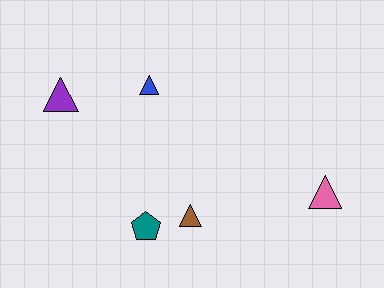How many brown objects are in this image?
There is 1 brown object.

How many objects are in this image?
There are 5 objects.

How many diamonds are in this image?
There are no diamonds.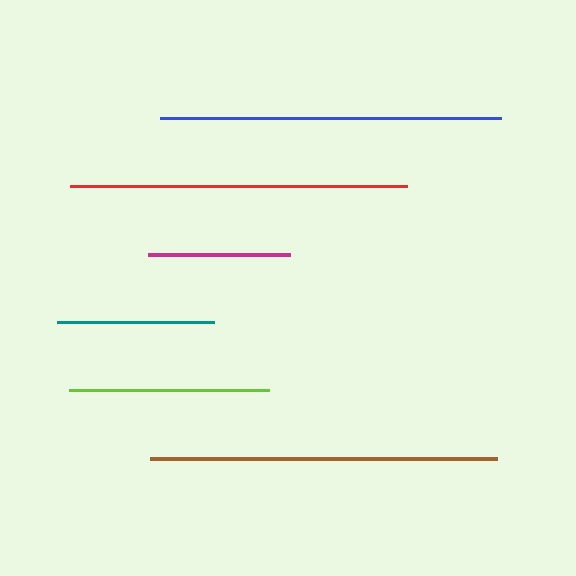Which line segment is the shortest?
The magenta line is the shortest at approximately 143 pixels.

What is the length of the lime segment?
The lime segment is approximately 200 pixels long.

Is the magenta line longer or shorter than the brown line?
The brown line is longer than the magenta line.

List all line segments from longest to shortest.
From longest to shortest: brown, blue, red, lime, teal, magenta.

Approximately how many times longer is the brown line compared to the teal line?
The brown line is approximately 2.2 times the length of the teal line.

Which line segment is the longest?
The brown line is the longest at approximately 347 pixels.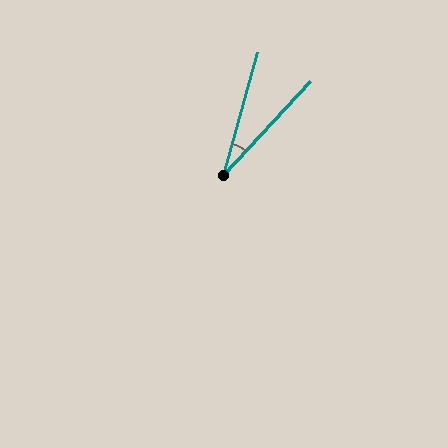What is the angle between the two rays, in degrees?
Approximately 27 degrees.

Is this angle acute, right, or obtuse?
It is acute.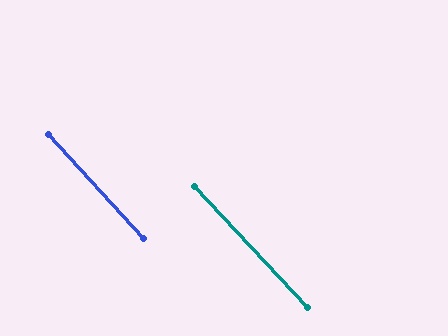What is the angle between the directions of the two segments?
Approximately 1 degree.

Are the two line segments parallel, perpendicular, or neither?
Parallel — their directions differ by only 0.5°.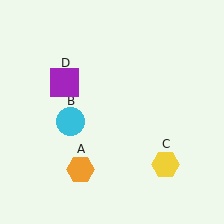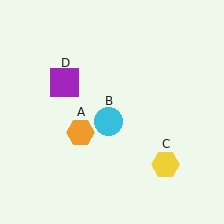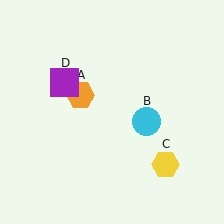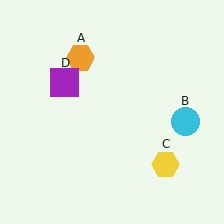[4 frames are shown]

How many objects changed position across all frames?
2 objects changed position: orange hexagon (object A), cyan circle (object B).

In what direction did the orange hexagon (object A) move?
The orange hexagon (object A) moved up.